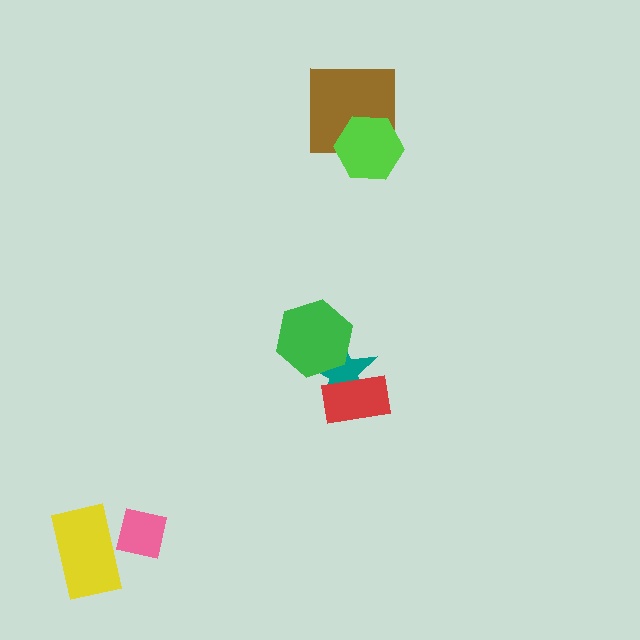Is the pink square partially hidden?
No, no other shape covers it.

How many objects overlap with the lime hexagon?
1 object overlaps with the lime hexagon.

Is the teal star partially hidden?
Yes, it is partially covered by another shape.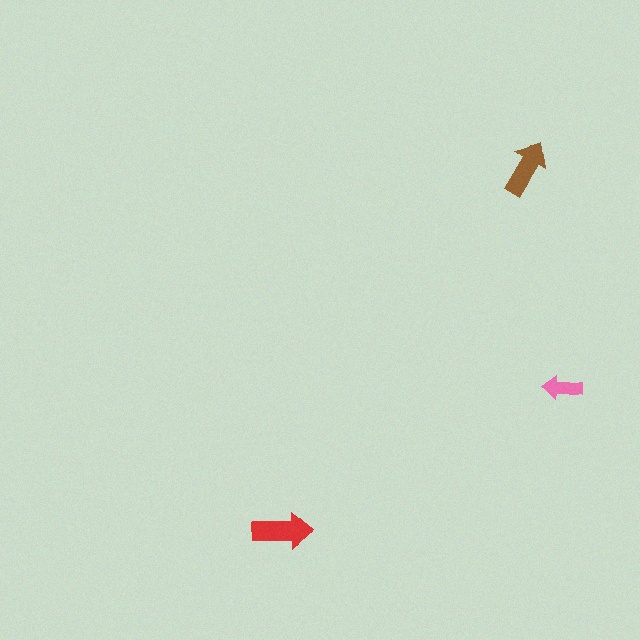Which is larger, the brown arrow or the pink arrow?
The brown one.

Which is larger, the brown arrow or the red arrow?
The red one.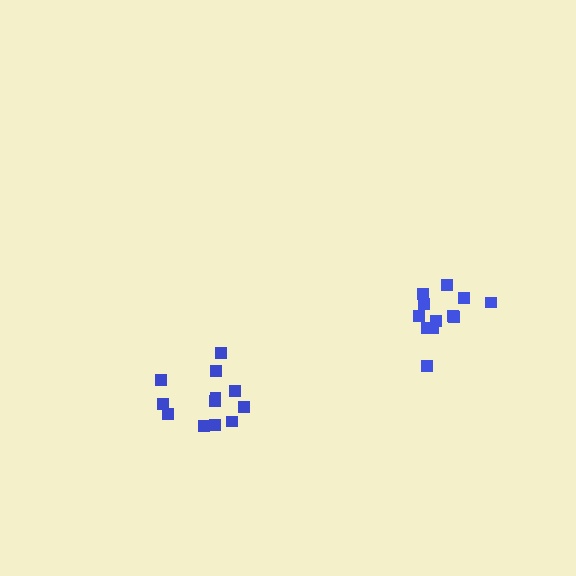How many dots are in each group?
Group 1: 12 dots, Group 2: 12 dots (24 total).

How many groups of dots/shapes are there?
There are 2 groups.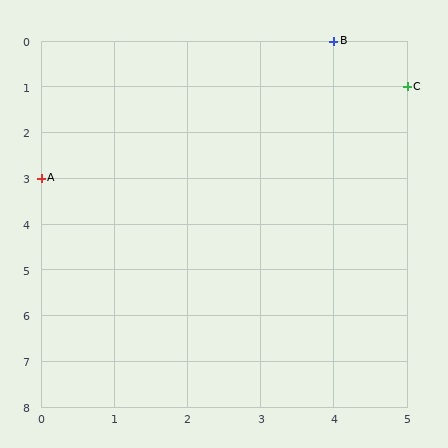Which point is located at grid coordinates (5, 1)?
Point C is at (5, 1).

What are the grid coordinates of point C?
Point C is at grid coordinates (5, 1).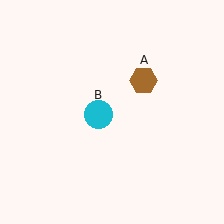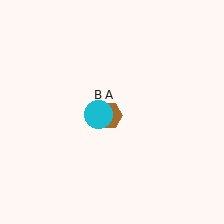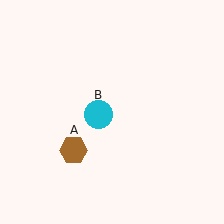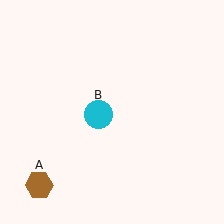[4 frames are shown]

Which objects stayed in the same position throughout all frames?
Cyan circle (object B) remained stationary.